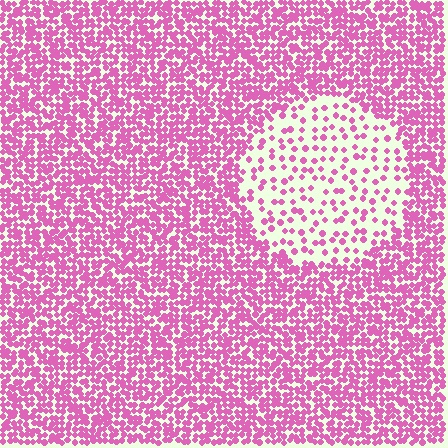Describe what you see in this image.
The image contains small pink elements arranged at two different densities. A circle-shaped region is visible where the elements are less densely packed than the surrounding area.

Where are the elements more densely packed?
The elements are more densely packed outside the circle boundary.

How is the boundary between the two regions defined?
The boundary is defined by a change in element density (approximately 2.9x ratio). All elements are the same color, size, and shape.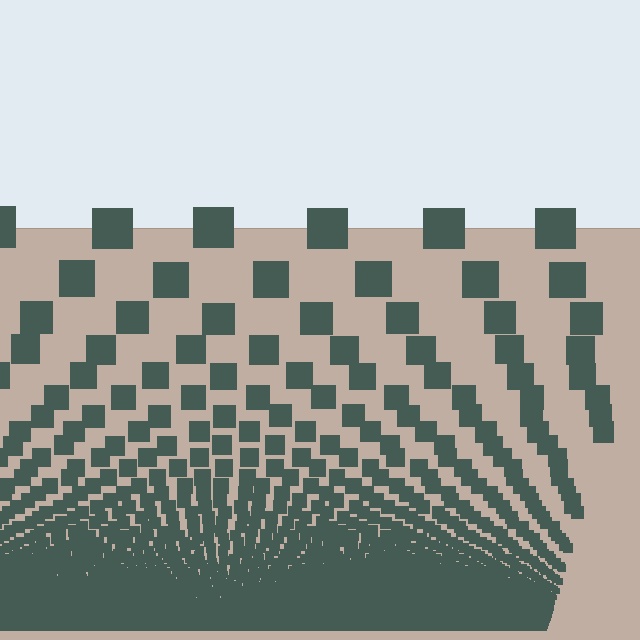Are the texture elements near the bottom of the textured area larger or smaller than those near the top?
Smaller. The gradient is inverted — elements near the bottom are smaller and denser.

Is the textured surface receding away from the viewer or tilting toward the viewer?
The surface appears to tilt toward the viewer. Texture elements get larger and sparser toward the top.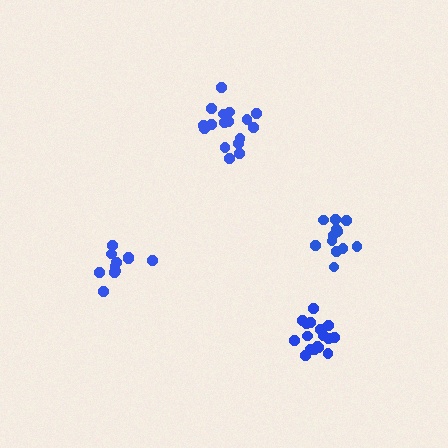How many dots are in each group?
Group 1: 11 dots, Group 2: 17 dots, Group 3: 12 dots, Group 4: 17 dots (57 total).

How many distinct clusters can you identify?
There are 4 distinct clusters.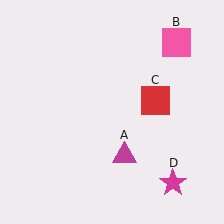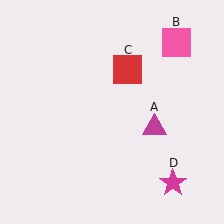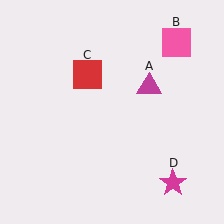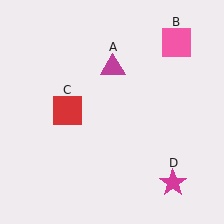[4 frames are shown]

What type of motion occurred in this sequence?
The magenta triangle (object A), red square (object C) rotated counterclockwise around the center of the scene.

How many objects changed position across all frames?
2 objects changed position: magenta triangle (object A), red square (object C).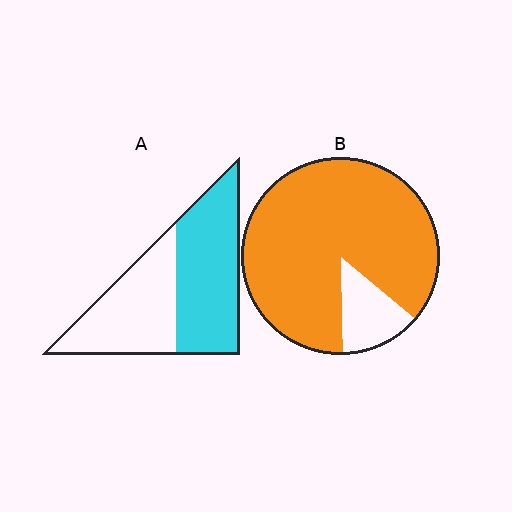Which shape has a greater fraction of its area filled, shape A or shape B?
Shape B.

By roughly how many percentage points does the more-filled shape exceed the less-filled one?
By roughly 35 percentage points (B over A).